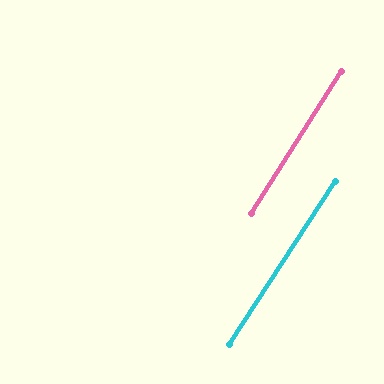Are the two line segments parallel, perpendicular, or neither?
Parallel — their directions differ by only 0.5°.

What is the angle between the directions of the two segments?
Approximately 0 degrees.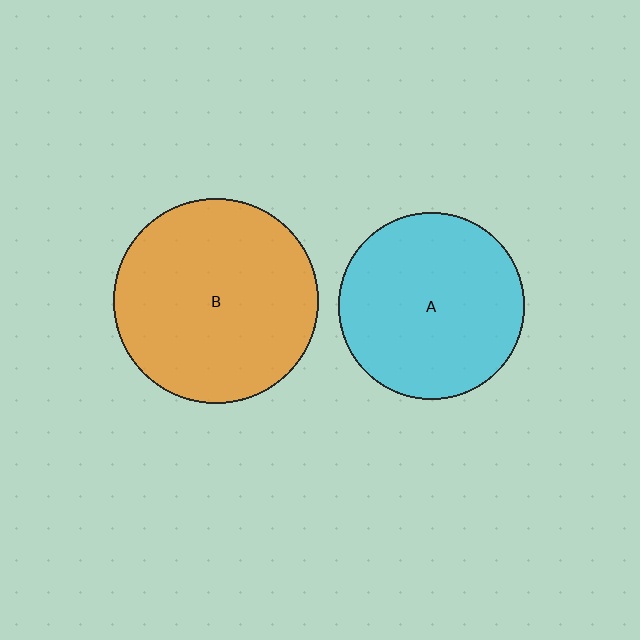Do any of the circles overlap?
No, none of the circles overlap.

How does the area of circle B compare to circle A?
Approximately 1.2 times.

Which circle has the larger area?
Circle B (orange).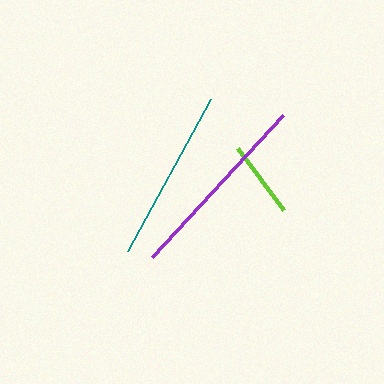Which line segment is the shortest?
The lime line is the shortest at approximately 77 pixels.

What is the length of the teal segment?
The teal segment is approximately 173 pixels long.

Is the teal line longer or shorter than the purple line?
The purple line is longer than the teal line.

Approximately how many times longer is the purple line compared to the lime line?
The purple line is approximately 2.5 times the length of the lime line.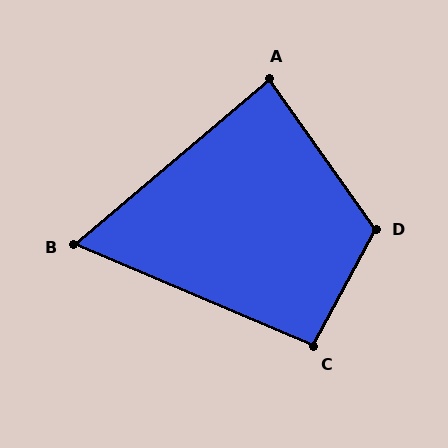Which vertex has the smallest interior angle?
B, at approximately 63 degrees.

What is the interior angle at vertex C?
Approximately 95 degrees (approximately right).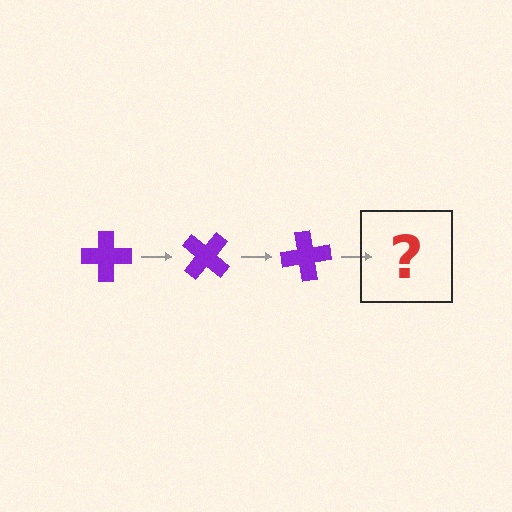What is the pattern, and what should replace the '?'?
The pattern is that the cross rotates 40 degrees each step. The '?' should be a purple cross rotated 120 degrees.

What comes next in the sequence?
The next element should be a purple cross rotated 120 degrees.